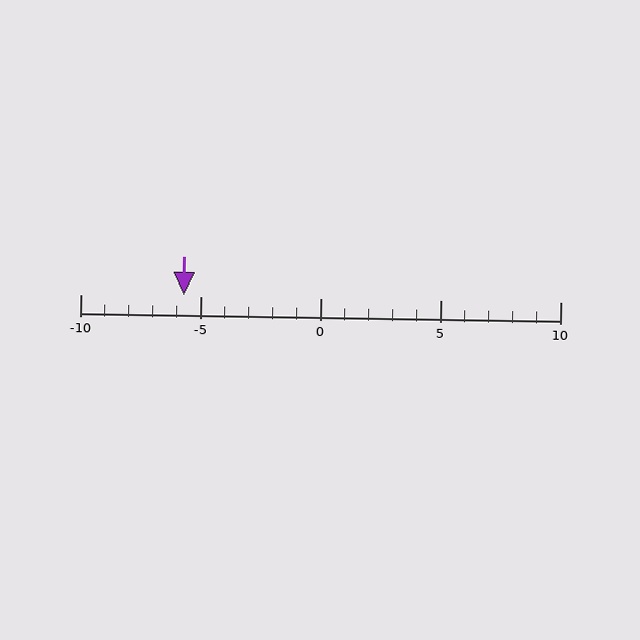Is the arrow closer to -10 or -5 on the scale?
The arrow is closer to -5.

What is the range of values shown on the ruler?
The ruler shows values from -10 to 10.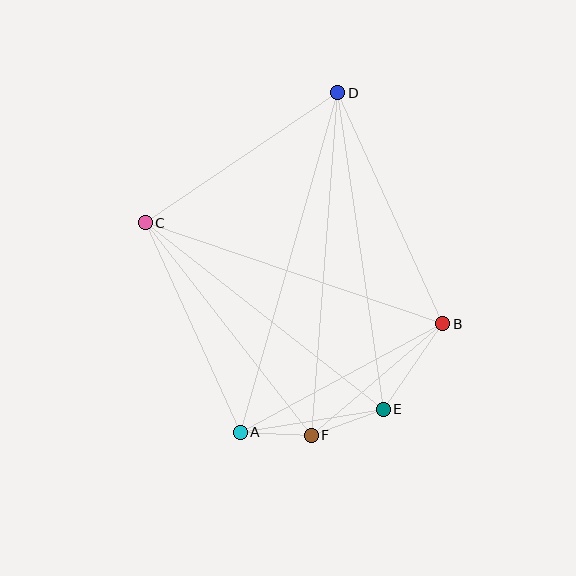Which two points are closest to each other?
Points A and F are closest to each other.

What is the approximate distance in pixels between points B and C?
The distance between B and C is approximately 314 pixels.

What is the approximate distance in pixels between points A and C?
The distance between A and C is approximately 230 pixels.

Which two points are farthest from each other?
Points A and D are farthest from each other.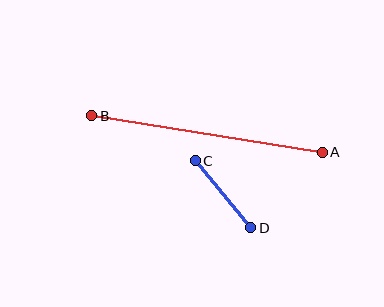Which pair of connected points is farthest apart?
Points A and B are farthest apart.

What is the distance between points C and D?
The distance is approximately 87 pixels.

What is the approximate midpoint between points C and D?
The midpoint is at approximately (223, 194) pixels.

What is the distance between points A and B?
The distance is approximately 233 pixels.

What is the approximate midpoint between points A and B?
The midpoint is at approximately (207, 134) pixels.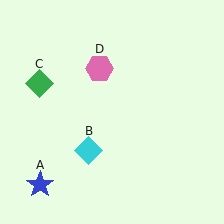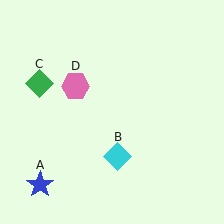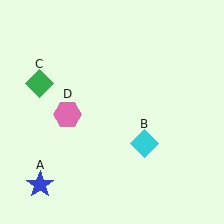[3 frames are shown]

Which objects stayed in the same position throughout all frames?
Blue star (object A) and green diamond (object C) remained stationary.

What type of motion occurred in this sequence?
The cyan diamond (object B), pink hexagon (object D) rotated counterclockwise around the center of the scene.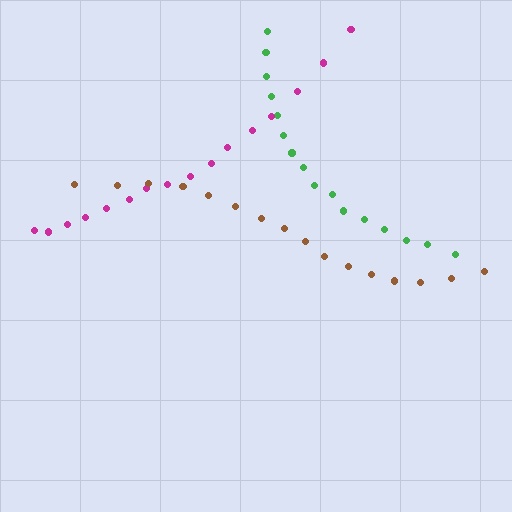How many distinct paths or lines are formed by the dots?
There are 3 distinct paths.